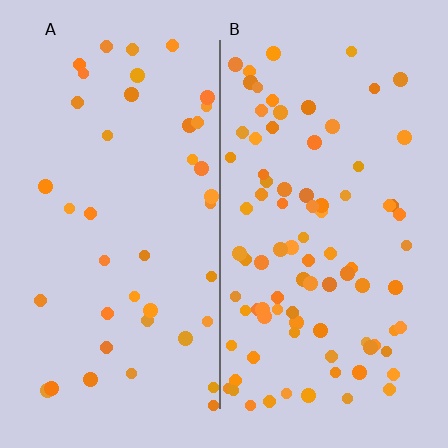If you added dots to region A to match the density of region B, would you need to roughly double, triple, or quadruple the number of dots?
Approximately double.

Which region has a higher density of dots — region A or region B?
B (the right).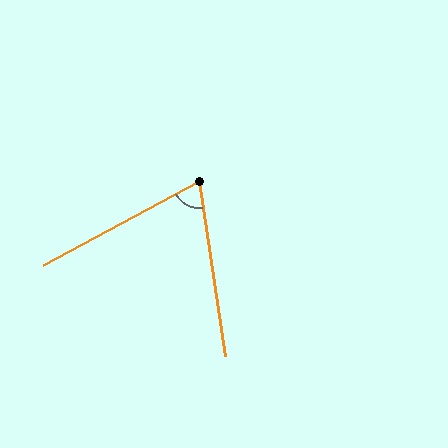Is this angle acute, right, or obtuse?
It is acute.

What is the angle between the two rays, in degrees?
Approximately 70 degrees.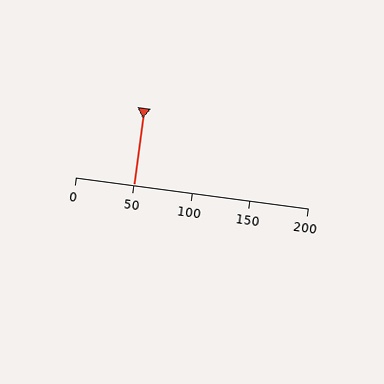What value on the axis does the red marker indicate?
The marker indicates approximately 50.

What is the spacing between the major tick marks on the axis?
The major ticks are spaced 50 apart.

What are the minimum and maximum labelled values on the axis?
The axis runs from 0 to 200.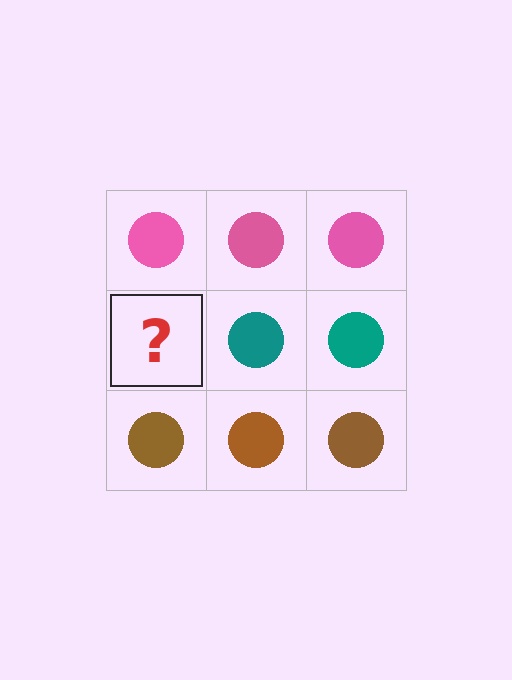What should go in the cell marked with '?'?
The missing cell should contain a teal circle.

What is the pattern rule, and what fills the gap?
The rule is that each row has a consistent color. The gap should be filled with a teal circle.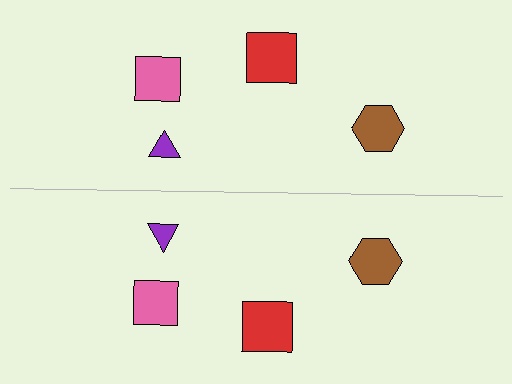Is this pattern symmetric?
Yes, this pattern has bilateral (reflection) symmetry.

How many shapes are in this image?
There are 8 shapes in this image.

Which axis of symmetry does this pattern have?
The pattern has a horizontal axis of symmetry running through the center of the image.